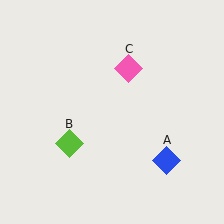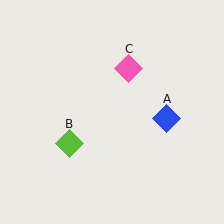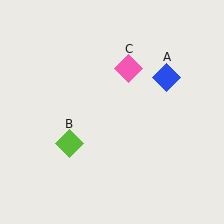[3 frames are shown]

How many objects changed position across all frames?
1 object changed position: blue diamond (object A).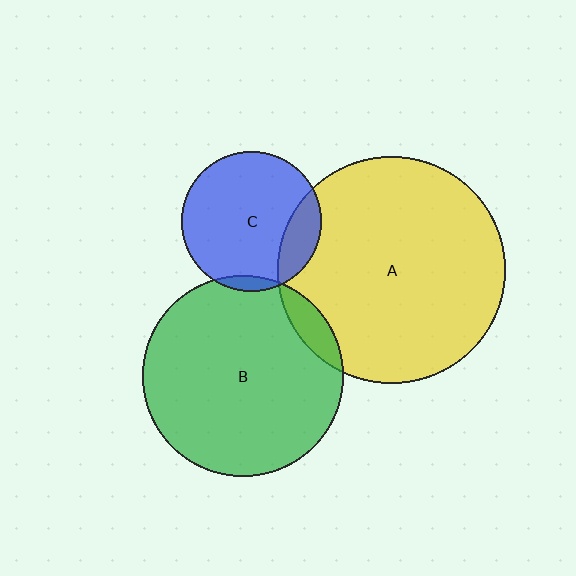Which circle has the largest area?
Circle A (yellow).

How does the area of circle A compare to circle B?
Approximately 1.3 times.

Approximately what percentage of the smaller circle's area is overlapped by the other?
Approximately 10%.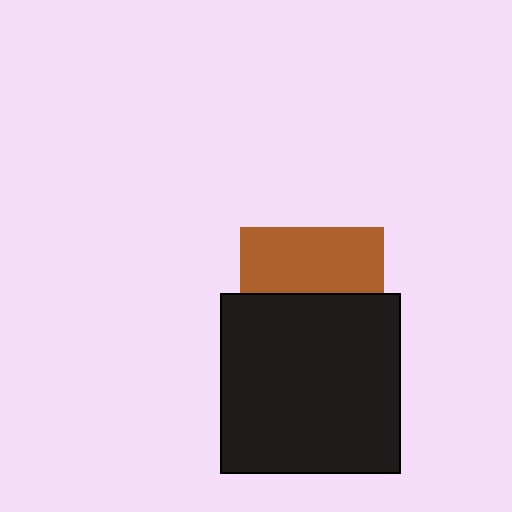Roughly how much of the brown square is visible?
About half of it is visible (roughly 46%).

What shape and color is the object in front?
The object in front is a black square.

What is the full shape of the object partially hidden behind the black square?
The partially hidden object is a brown square.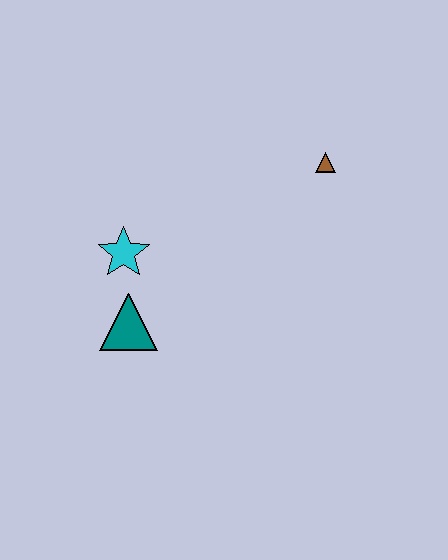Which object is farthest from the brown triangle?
The teal triangle is farthest from the brown triangle.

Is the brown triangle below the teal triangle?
No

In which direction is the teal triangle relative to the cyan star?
The teal triangle is below the cyan star.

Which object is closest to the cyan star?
The teal triangle is closest to the cyan star.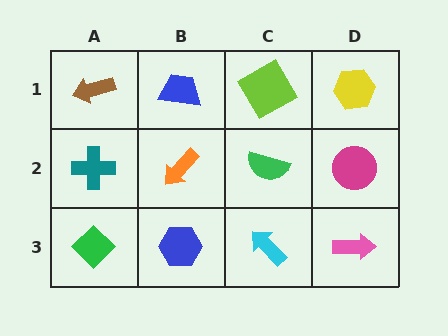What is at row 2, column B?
An orange arrow.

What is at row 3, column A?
A green diamond.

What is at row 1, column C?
A lime square.